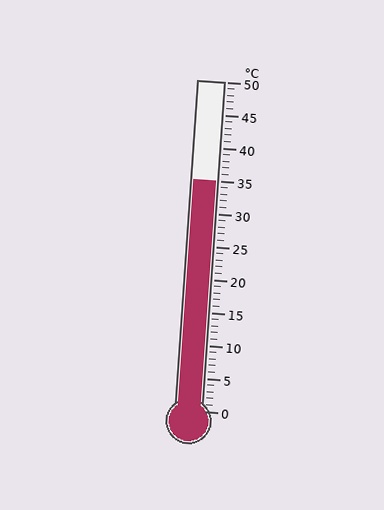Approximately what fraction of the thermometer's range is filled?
The thermometer is filled to approximately 70% of its range.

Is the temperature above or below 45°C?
The temperature is below 45°C.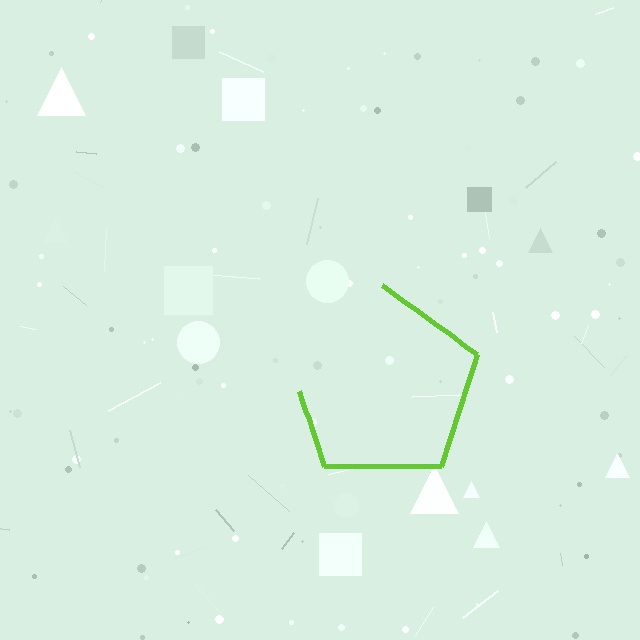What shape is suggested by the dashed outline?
The dashed outline suggests a pentagon.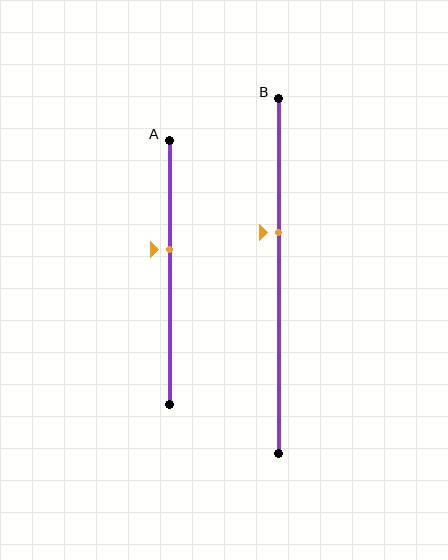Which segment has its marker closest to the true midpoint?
Segment A has its marker closest to the true midpoint.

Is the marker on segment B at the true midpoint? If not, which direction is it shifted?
No, the marker on segment B is shifted upward by about 12% of the segment length.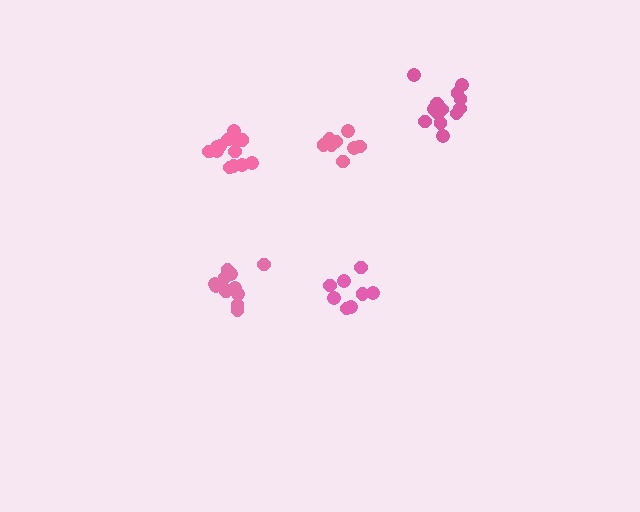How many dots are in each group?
Group 1: 13 dots, Group 2: 13 dots, Group 3: 13 dots, Group 4: 9 dots, Group 5: 8 dots (56 total).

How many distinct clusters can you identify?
There are 5 distinct clusters.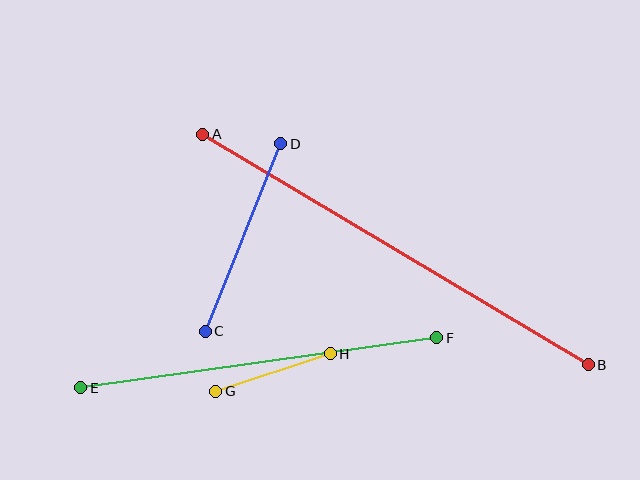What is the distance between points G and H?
The distance is approximately 120 pixels.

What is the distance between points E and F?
The distance is approximately 359 pixels.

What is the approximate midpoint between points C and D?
The midpoint is at approximately (243, 238) pixels.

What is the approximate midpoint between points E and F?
The midpoint is at approximately (259, 363) pixels.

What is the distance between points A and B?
The distance is approximately 449 pixels.